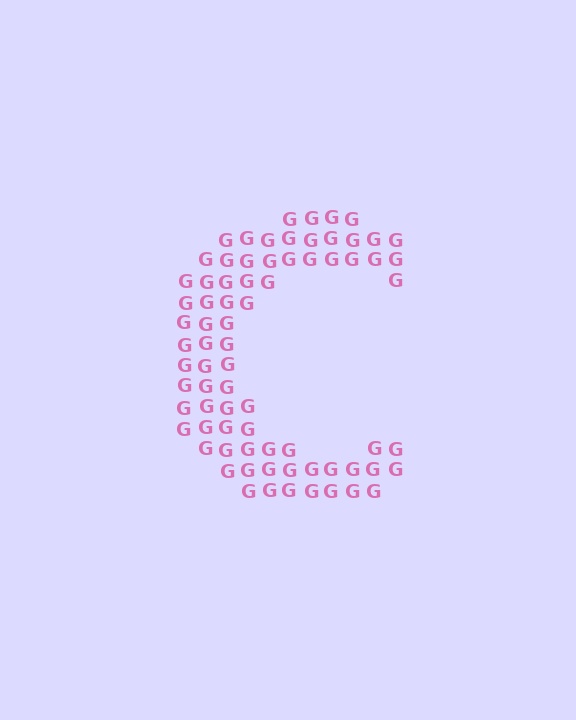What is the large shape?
The large shape is the letter C.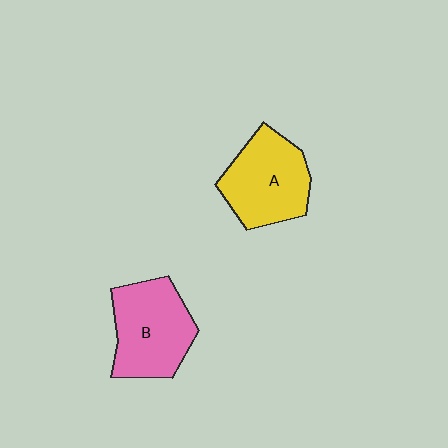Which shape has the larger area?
Shape B (pink).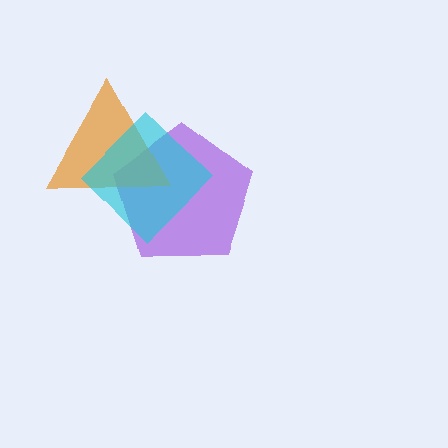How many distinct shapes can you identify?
There are 3 distinct shapes: a purple pentagon, an orange triangle, a cyan diamond.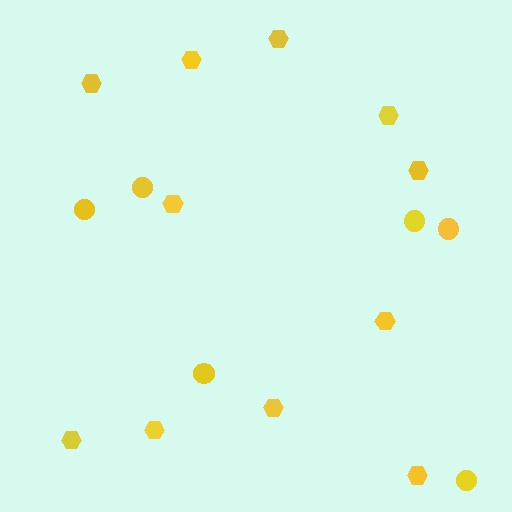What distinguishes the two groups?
There are 2 groups: one group of hexagons (11) and one group of circles (6).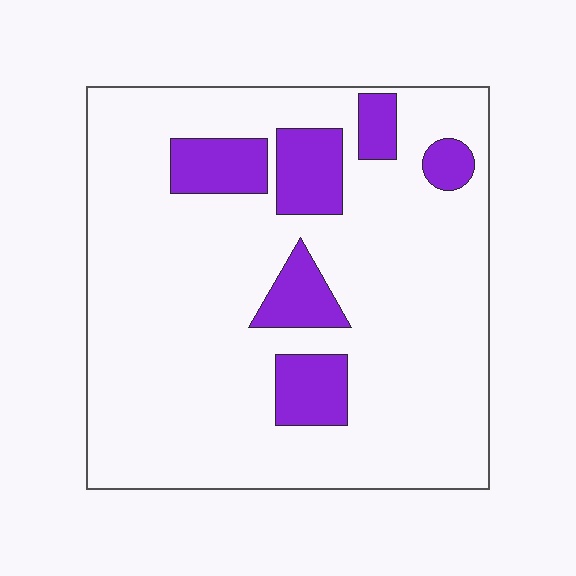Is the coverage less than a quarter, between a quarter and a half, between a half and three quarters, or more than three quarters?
Less than a quarter.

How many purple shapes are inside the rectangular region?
6.